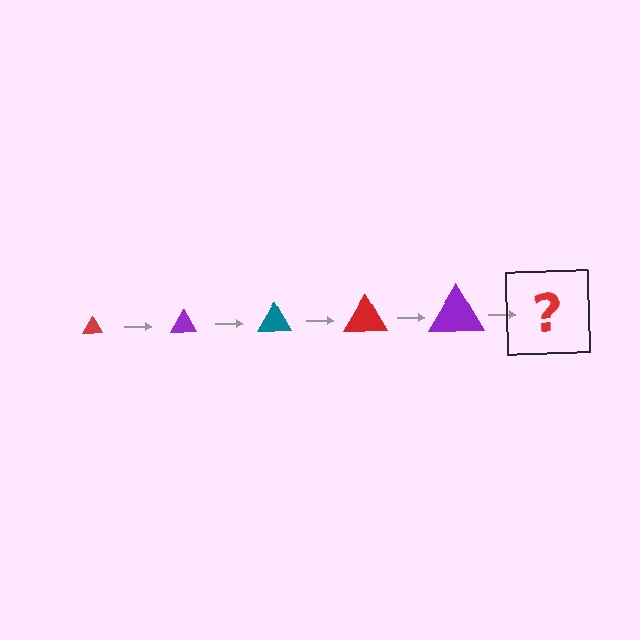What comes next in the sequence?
The next element should be a teal triangle, larger than the previous one.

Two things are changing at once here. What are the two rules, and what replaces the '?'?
The two rules are that the triangle grows larger each step and the color cycles through red, purple, and teal. The '?' should be a teal triangle, larger than the previous one.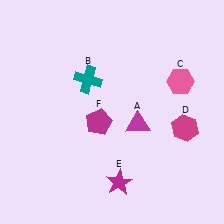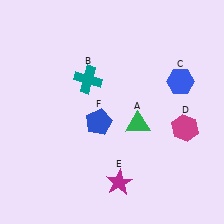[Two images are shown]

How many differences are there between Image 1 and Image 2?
There are 3 differences between the two images.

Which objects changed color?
A changed from magenta to green. C changed from pink to blue. F changed from magenta to blue.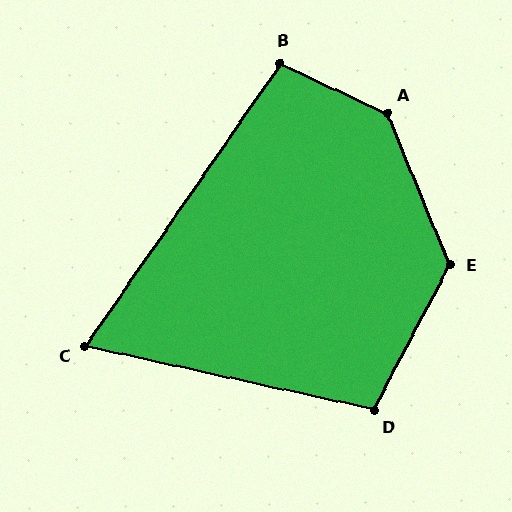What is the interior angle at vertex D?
Approximately 105 degrees (obtuse).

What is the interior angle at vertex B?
Approximately 100 degrees (obtuse).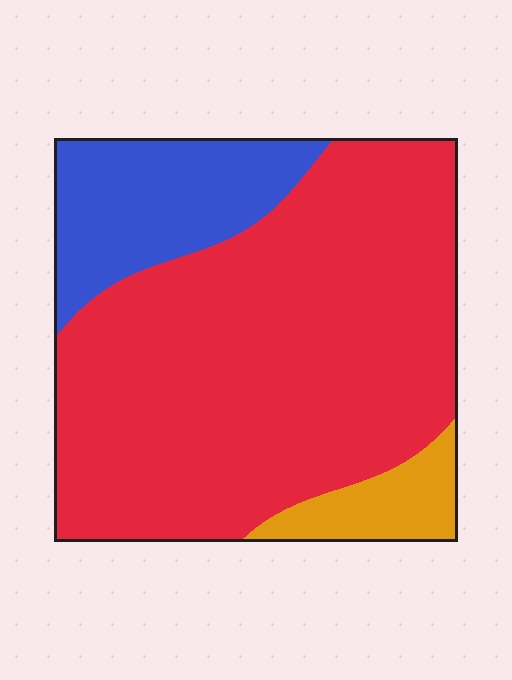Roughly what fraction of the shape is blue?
Blue takes up about one fifth (1/5) of the shape.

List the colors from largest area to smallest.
From largest to smallest: red, blue, orange.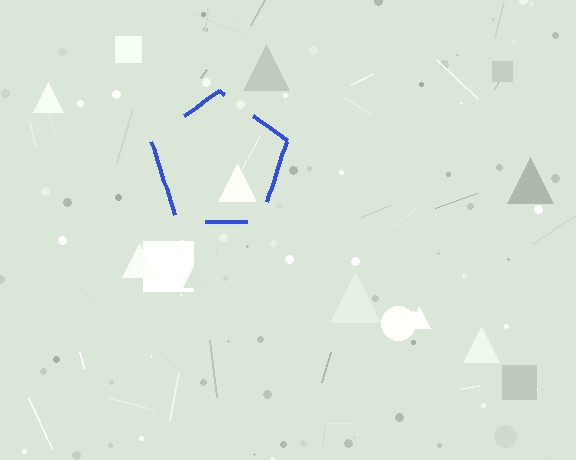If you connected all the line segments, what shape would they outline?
They would outline a pentagon.